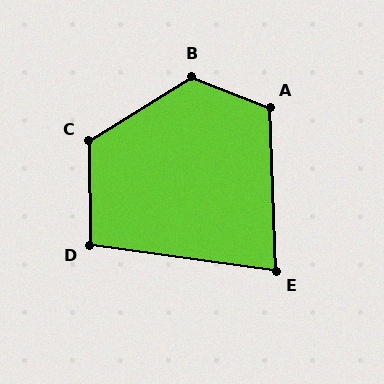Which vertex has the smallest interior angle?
E, at approximately 80 degrees.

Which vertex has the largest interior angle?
B, at approximately 127 degrees.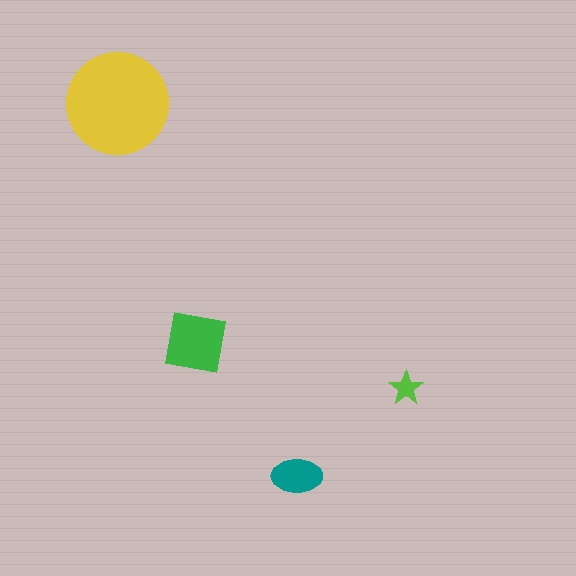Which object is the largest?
The yellow circle.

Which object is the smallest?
The lime star.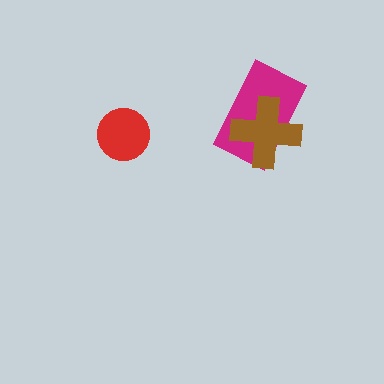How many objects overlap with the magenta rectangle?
1 object overlaps with the magenta rectangle.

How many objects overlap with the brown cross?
1 object overlaps with the brown cross.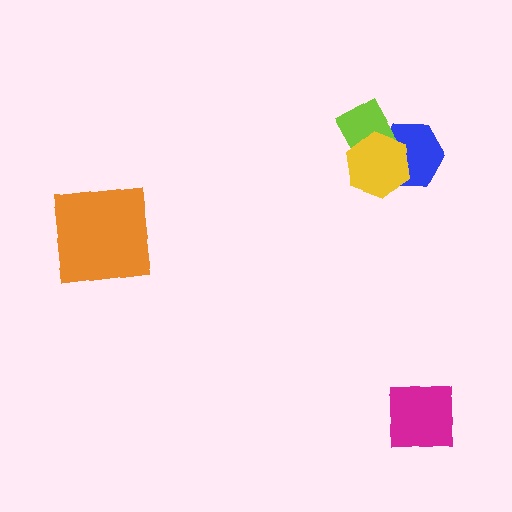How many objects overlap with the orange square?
0 objects overlap with the orange square.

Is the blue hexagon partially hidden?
Yes, it is partially covered by another shape.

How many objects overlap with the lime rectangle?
2 objects overlap with the lime rectangle.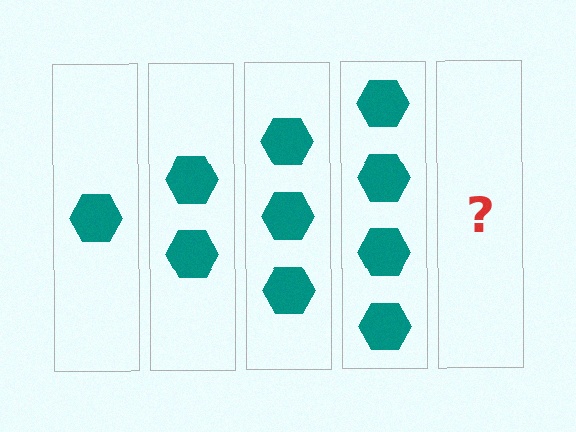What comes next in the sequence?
The next element should be 5 hexagons.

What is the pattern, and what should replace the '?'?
The pattern is that each step adds one more hexagon. The '?' should be 5 hexagons.